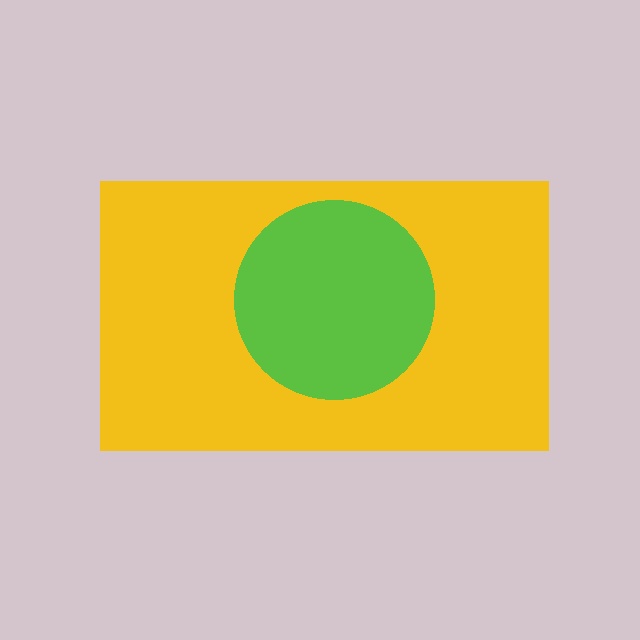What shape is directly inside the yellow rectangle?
The lime circle.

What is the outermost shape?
The yellow rectangle.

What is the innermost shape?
The lime circle.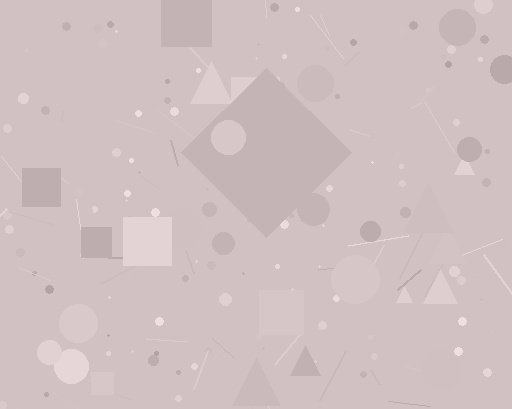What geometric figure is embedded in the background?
A diamond is embedded in the background.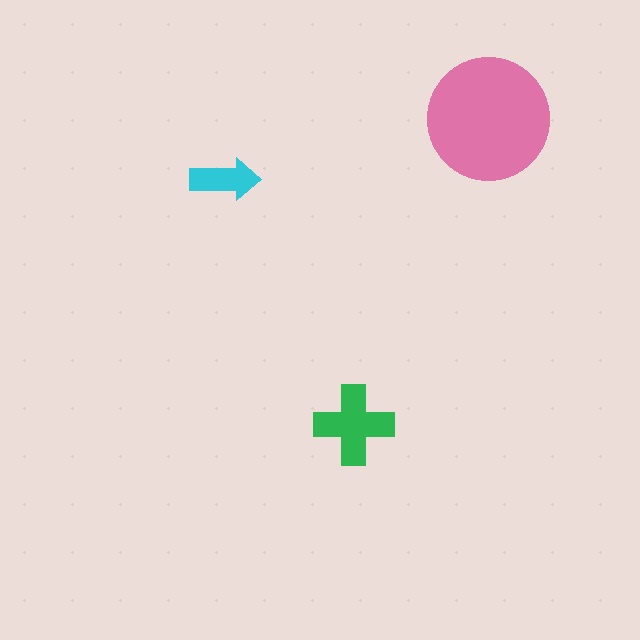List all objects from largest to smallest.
The pink circle, the green cross, the cyan arrow.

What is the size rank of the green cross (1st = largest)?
2nd.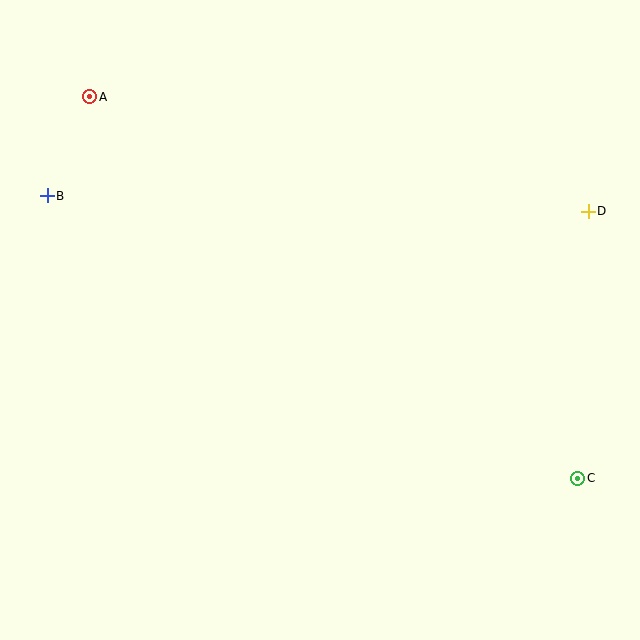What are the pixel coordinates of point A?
Point A is at (89, 97).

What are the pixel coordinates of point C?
Point C is at (578, 478).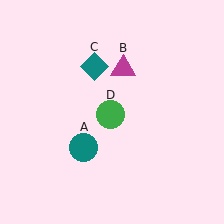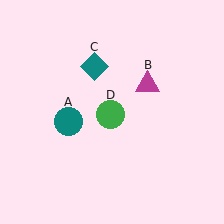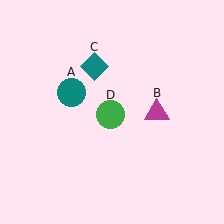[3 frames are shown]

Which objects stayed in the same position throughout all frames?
Teal diamond (object C) and green circle (object D) remained stationary.